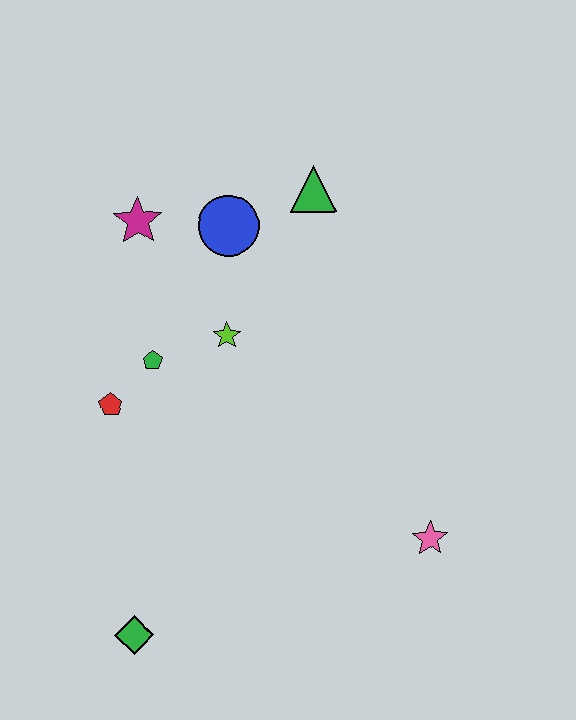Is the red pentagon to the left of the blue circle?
Yes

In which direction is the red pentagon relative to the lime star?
The red pentagon is to the left of the lime star.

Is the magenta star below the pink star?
No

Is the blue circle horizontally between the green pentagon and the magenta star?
No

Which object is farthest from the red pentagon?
The pink star is farthest from the red pentagon.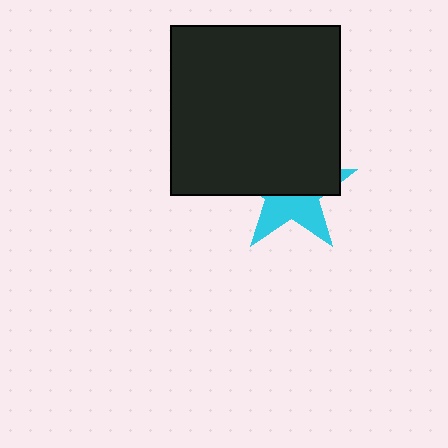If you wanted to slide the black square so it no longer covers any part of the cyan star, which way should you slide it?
Slide it up — that is the most direct way to separate the two shapes.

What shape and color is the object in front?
The object in front is a black square.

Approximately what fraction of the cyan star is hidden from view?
Roughly 58% of the cyan star is hidden behind the black square.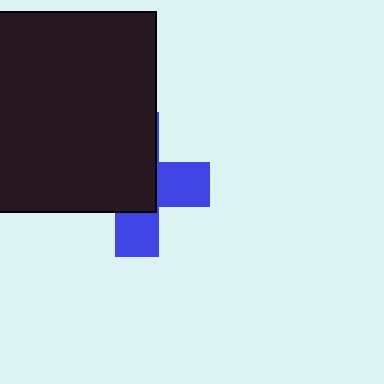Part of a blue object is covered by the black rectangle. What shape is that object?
It is a cross.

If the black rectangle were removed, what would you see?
You would see the complete blue cross.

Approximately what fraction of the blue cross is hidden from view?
Roughly 60% of the blue cross is hidden behind the black rectangle.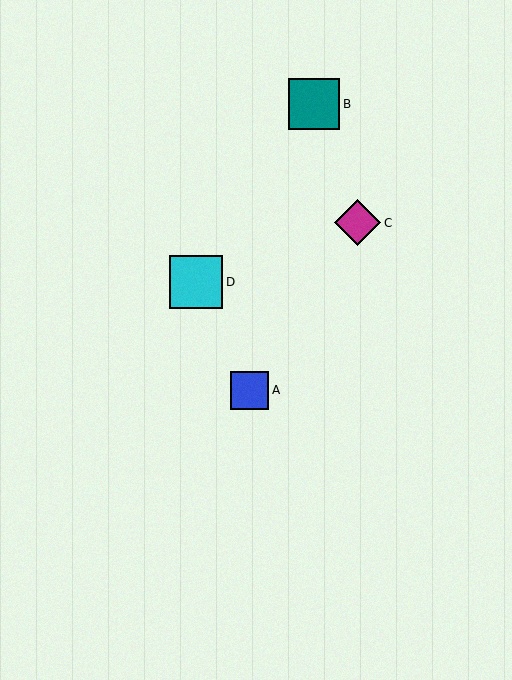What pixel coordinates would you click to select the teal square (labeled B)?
Click at (314, 104) to select the teal square B.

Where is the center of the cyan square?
The center of the cyan square is at (196, 282).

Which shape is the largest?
The cyan square (labeled D) is the largest.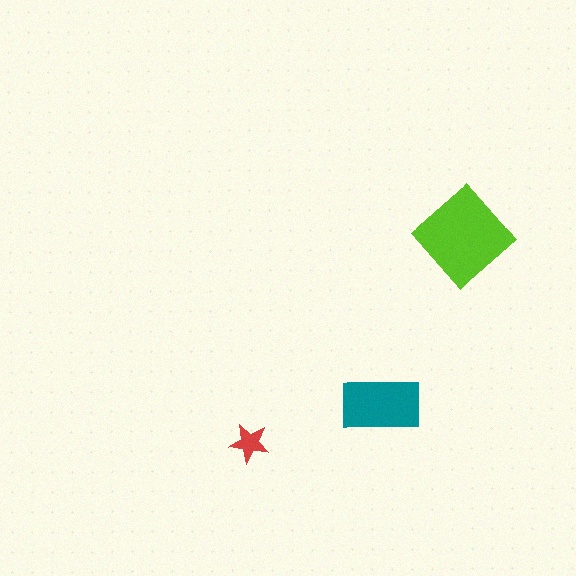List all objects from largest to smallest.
The lime diamond, the teal rectangle, the red star.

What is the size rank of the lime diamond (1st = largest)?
1st.